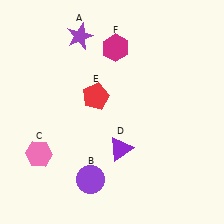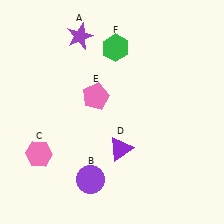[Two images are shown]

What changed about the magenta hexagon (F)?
In Image 1, F is magenta. In Image 2, it changed to green.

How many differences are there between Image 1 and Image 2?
There are 2 differences between the two images.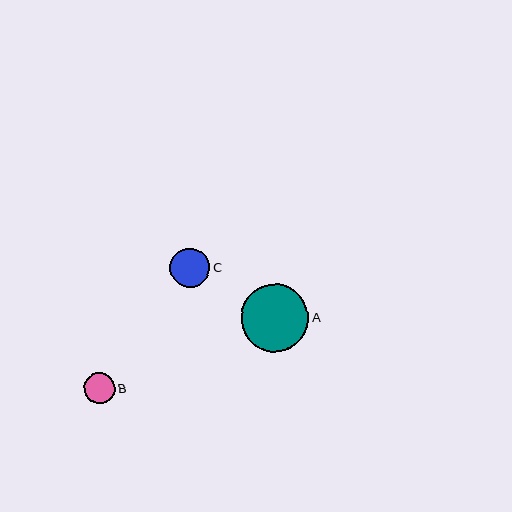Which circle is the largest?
Circle A is the largest with a size of approximately 68 pixels.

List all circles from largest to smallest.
From largest to smallest: A, C, B.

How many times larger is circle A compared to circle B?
Circle A is approximately 2.2 times the size of circle B.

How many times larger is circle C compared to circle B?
Circle C is approximately 1.3 times the size of circle B.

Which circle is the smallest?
Circle B is the smallest with a size of approximately 31 pixels.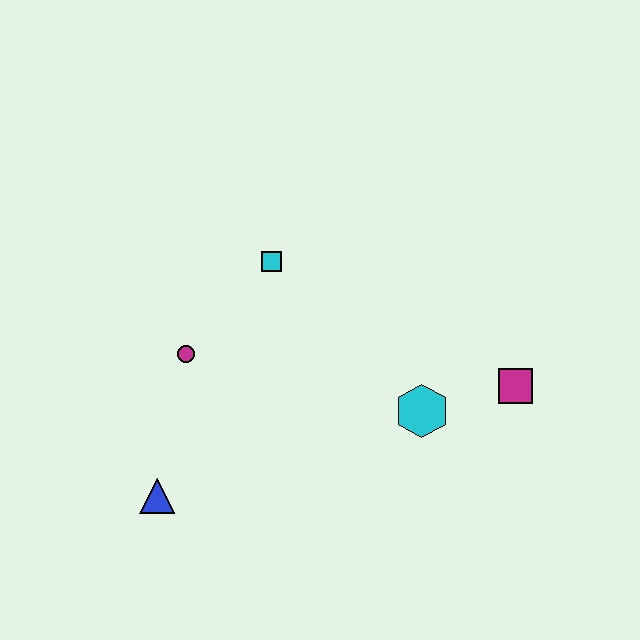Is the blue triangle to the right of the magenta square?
No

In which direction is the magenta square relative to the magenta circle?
The magenta square is to the right of the magenta circle.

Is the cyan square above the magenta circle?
Yes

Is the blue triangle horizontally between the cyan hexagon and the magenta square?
No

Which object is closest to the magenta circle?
The cyan square is closest to the magenta circle.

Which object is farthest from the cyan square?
The magenta square is farthest from the cyan square.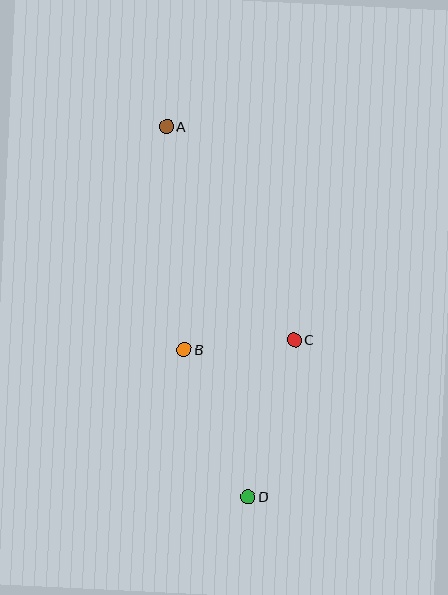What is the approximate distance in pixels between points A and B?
The distance between A and B is approximately 224 pixels.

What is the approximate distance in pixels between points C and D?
The distance between C and D is approximately 164 pixels.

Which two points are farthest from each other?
Points A and D are farthest from each other.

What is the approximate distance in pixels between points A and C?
The distance between A and C is approximately 249 pixels.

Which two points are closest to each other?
Points B and C are closest to each other.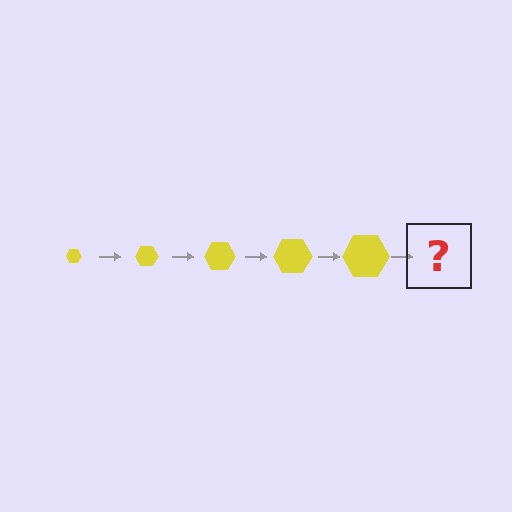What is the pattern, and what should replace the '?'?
The pattern is that the hexagon gets progressively larger each step. The '?' should be a yellow hexagon, larger than the previous one.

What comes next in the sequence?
The next element should be a yellow hexagon, larger than the previous one.